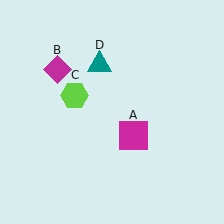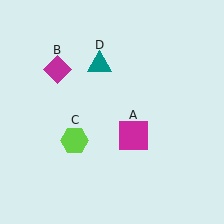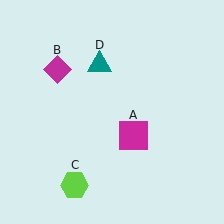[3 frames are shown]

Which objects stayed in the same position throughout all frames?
Magenta square (object A) and magenta diamond (object B) and teal triangle (object D) remained stationary.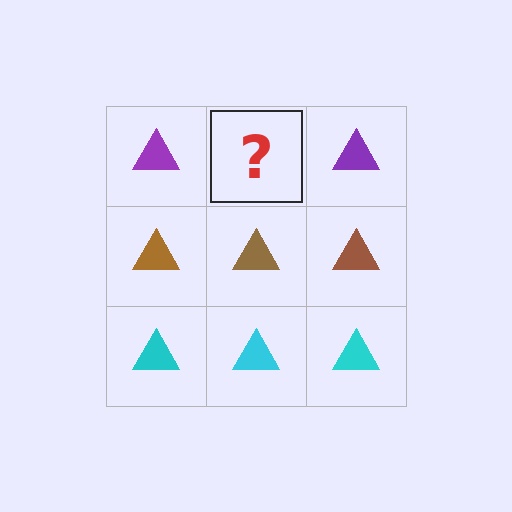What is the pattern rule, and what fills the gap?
The rule is that each row has a consistent color. The gap should be filled with a purple triangle.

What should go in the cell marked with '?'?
The missing cell should contain a purple triangle.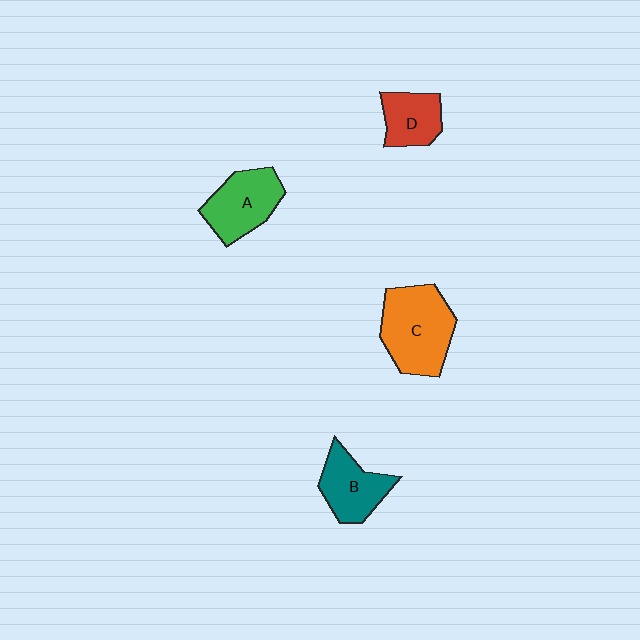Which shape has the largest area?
Shape C (orange).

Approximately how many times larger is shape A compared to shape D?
Approximately 1.4 times.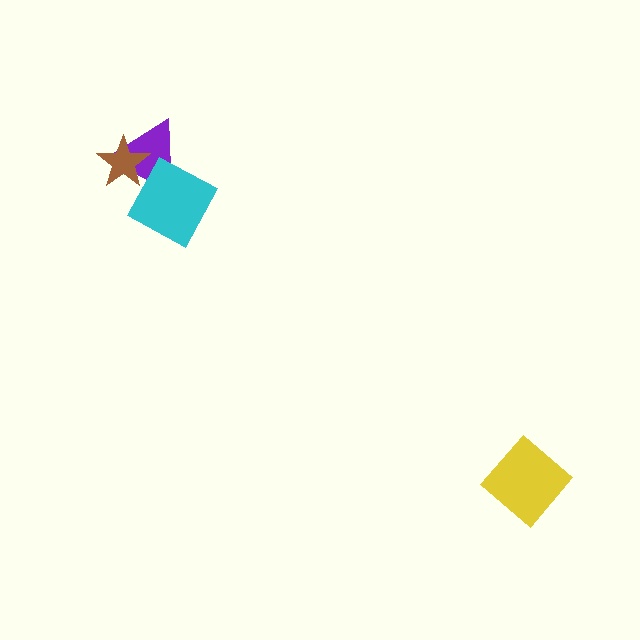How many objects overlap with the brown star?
2 objects overlap with the brown star.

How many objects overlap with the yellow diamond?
0 objects overlap with the yellow diamond.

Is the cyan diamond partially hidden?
No, no other shape covers it.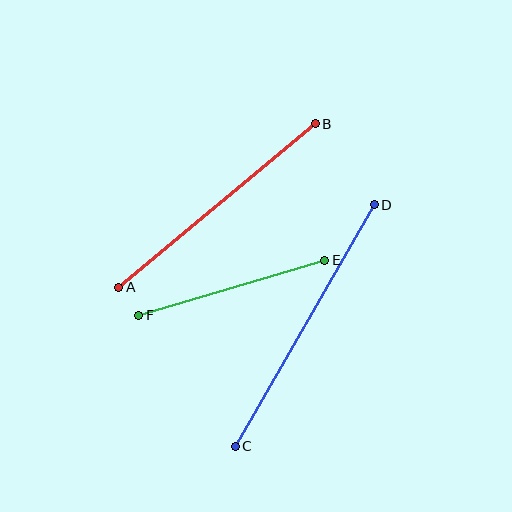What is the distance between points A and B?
The distance is approximately 256 pixels.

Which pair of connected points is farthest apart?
Points C and D are farthest apart.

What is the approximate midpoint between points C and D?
The midpoint is at approximately (305, 326) pixels.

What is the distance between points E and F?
The distance is approximately 194 pixels.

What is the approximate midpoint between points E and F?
The midpoint is at approximately (232, 288) pixels.